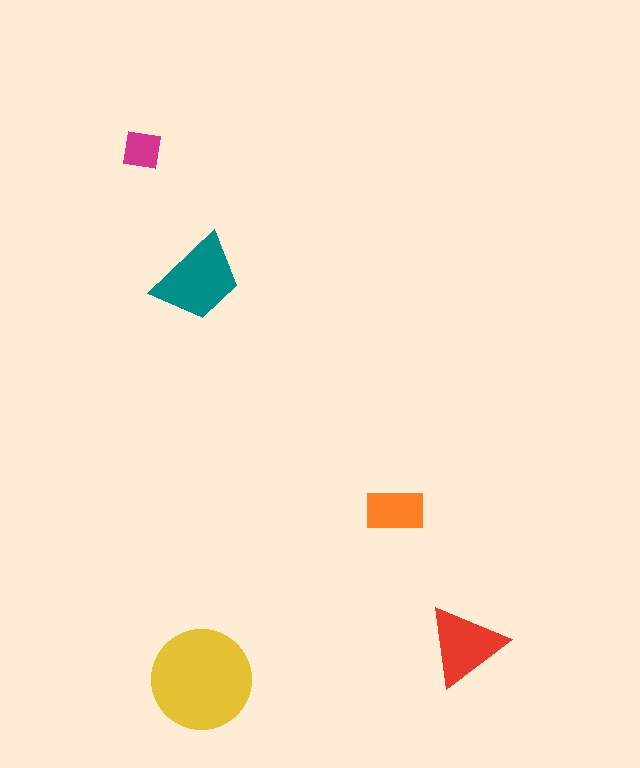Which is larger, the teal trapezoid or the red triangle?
The teal trapezoid.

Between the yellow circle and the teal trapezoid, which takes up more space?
The yellow circle.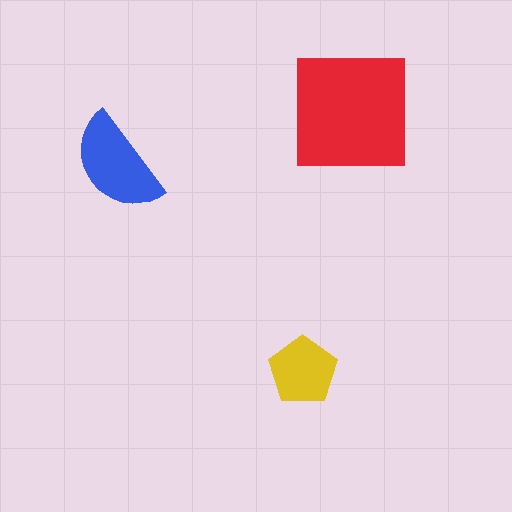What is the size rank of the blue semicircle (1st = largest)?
2nd.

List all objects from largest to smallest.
The red square, the blue semicircle, the yellow pentagon.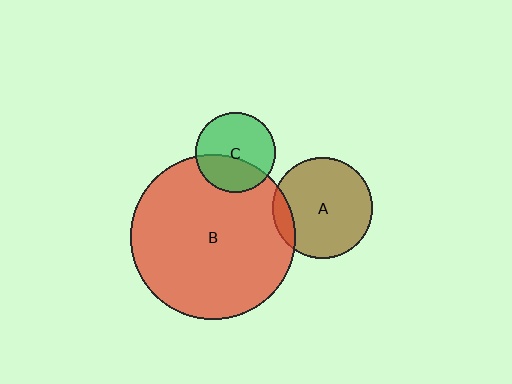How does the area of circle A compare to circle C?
Approximately 1.6 times.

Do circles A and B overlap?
Yes.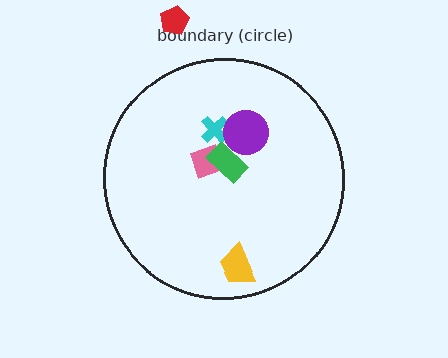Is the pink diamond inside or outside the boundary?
Inside.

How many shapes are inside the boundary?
5 inside, 1 outside.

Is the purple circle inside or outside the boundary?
Inside.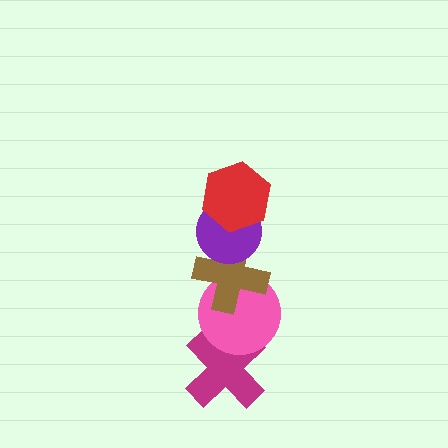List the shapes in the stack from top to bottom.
From top to bottom: the red hexagon, the purple circle, the brown cross, the pink circle, the magenta cross.